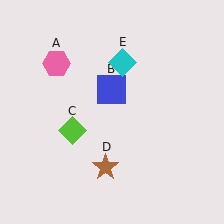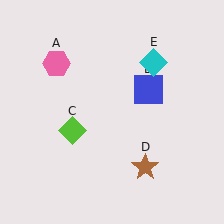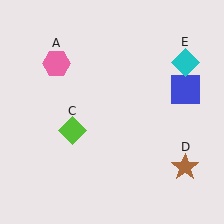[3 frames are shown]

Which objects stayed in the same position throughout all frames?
Pink hexagon (object A) and lime diamond (object C) remained stationary.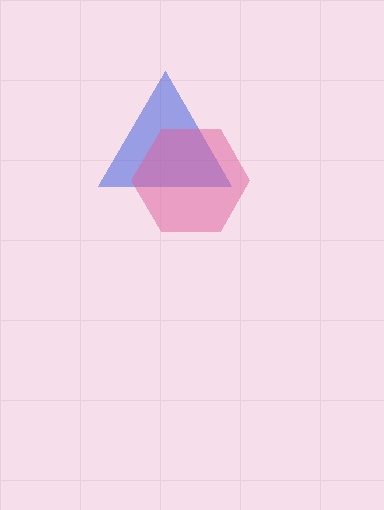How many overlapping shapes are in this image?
There are 2 overlapping shapes in the image.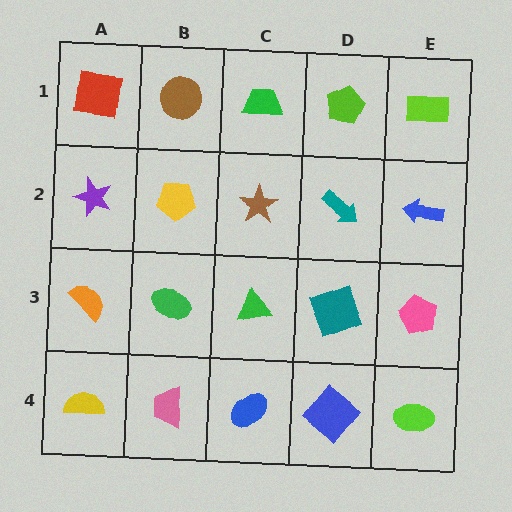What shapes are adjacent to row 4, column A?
An orange semicircle (row 3, column A), a pink trapezoid (row 4, column B).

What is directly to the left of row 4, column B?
A yellow semicircle.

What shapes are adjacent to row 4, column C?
A green triangle (row 3, column C), a pink trapezoid (row 4, column B), a blue diamond (row 4, column D).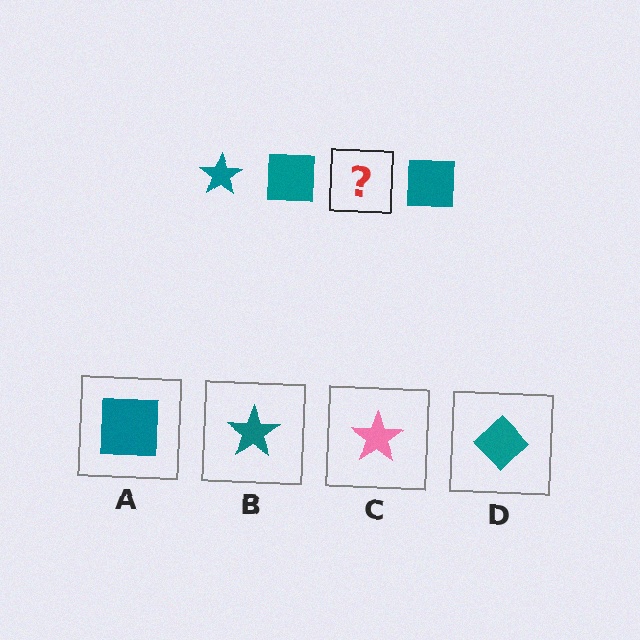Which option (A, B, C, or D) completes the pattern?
B.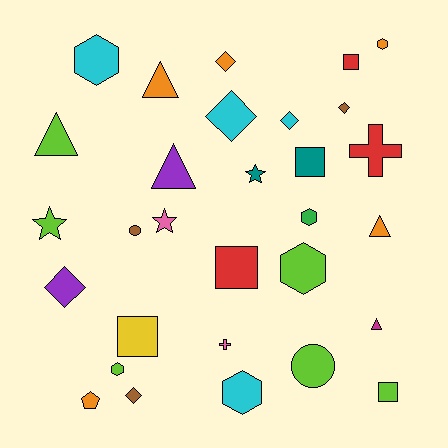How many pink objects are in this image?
There are 2 pink objects.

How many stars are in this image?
There are 3 stars.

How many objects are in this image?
There are 30 objects.